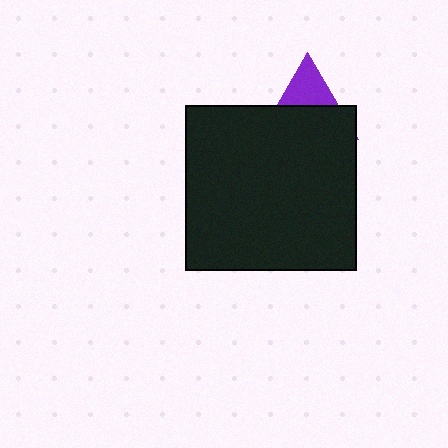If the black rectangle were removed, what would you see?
You would see the complete purple triangle.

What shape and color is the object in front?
The object in front is a black rectangle.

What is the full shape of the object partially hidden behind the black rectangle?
The partially hidden object is a purple triangle.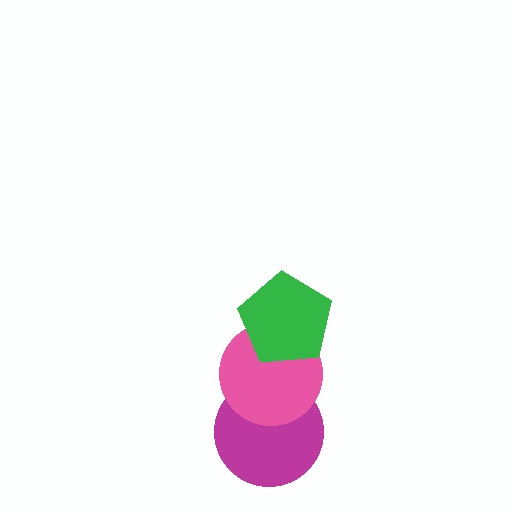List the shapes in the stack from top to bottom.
From top to bottom: the green pentagon, the pink circle, the magenta circle.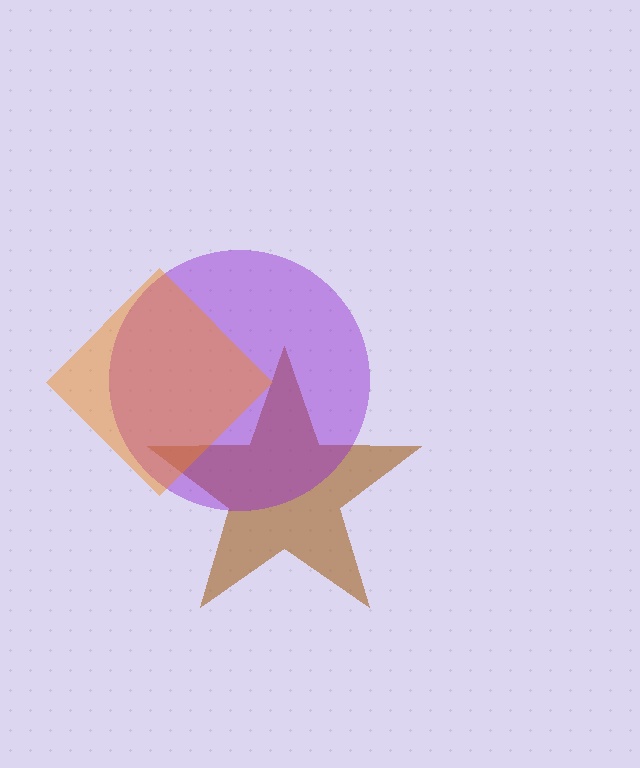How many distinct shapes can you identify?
There are 3 distinct shapes: a brown star, a purple circle, an orange diamond.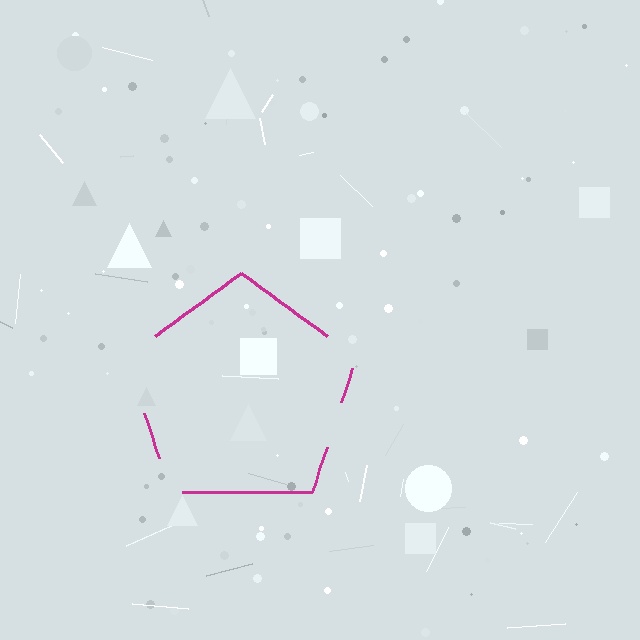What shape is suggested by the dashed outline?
The dashed outline suggests a pentagon.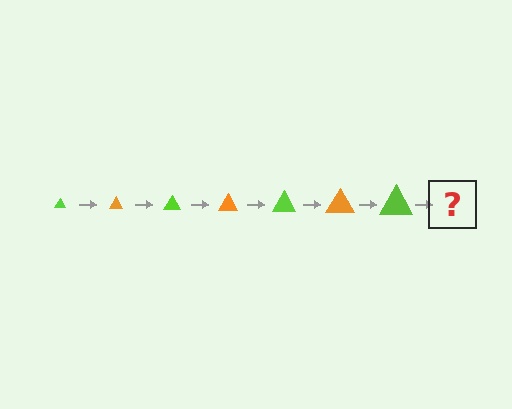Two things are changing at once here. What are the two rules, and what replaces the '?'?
The two rules are that the triangle grows larger each step and the color cycles through lime and orange. The '?' should be an orange triangle, larger than the previous one.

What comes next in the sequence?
The next element should be an orange triangle, larger than the previous one.